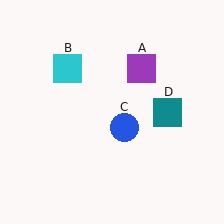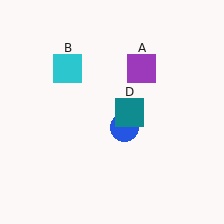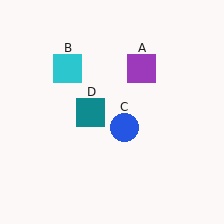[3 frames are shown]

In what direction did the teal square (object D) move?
The teal square (object D) moved left.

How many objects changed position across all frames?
1 object changed position: teal square (object D).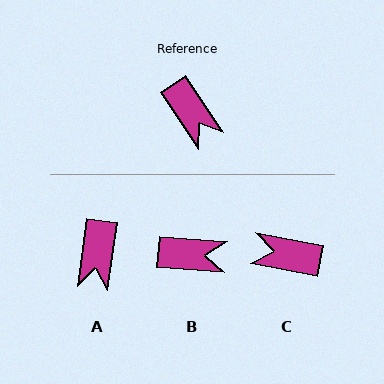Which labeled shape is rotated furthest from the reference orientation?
C, about 134 degrees away.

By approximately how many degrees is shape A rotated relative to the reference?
Approximately 41 degrees clockwise.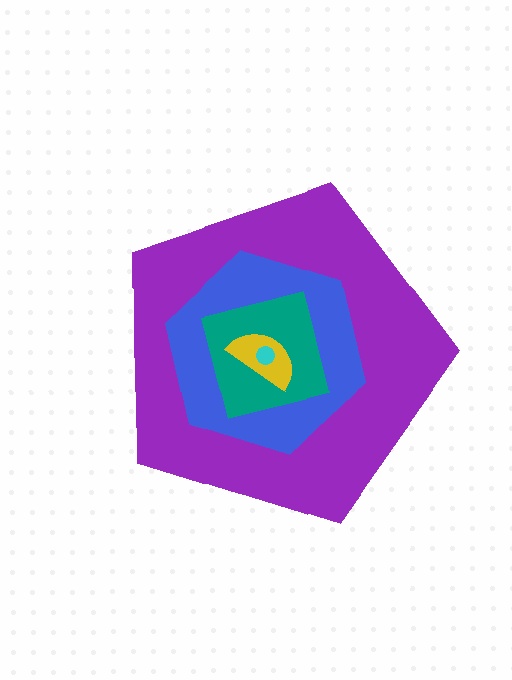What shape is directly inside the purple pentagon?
The blue hexagon.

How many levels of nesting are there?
5.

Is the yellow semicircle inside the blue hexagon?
Yes.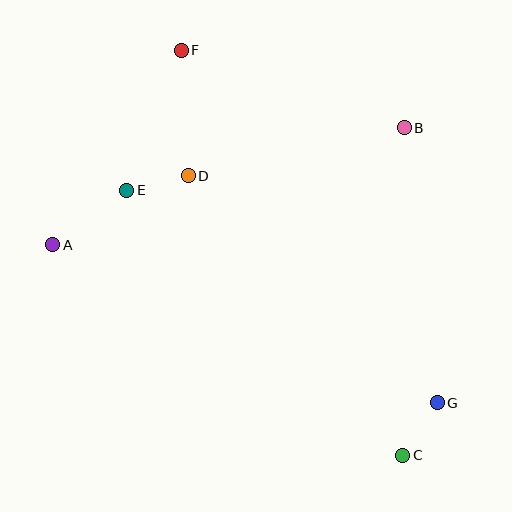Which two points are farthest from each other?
Points C and F are farthest from each other.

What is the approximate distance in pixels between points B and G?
The distance between B and G is approximately 277 pixels.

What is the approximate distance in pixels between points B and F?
The distance between B and F is approximately 236 pixels.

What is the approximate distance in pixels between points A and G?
The distance between A and G is approximately 416 pixels.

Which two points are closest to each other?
Points C and G are closest to each other.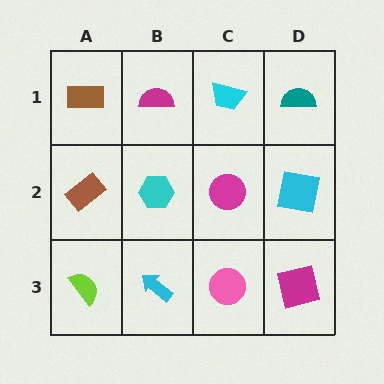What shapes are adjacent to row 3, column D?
A cyan square (row 2, column D), a pink circle (row 3, column C).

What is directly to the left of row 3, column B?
A lime semicircle.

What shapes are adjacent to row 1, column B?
A cyan hexagon (row 2, column B), a brown rectangle (row 1, column A), a cyan trapezoid (row 1, column C).